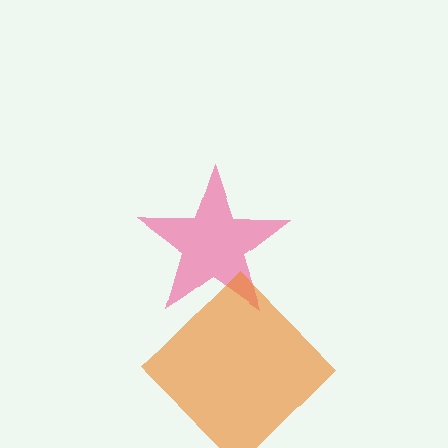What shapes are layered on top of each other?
The layered shapes are: a pink star, an orange diamond.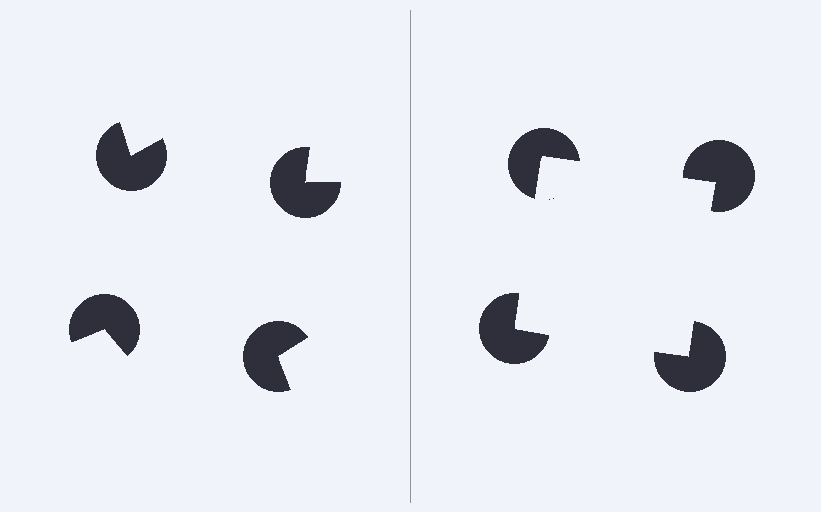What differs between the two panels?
The pac-man discs are positioned identically on both sides; only the wedge orientations differ. On the right they align to a square; on the left they are misaligned.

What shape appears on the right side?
An illusory square.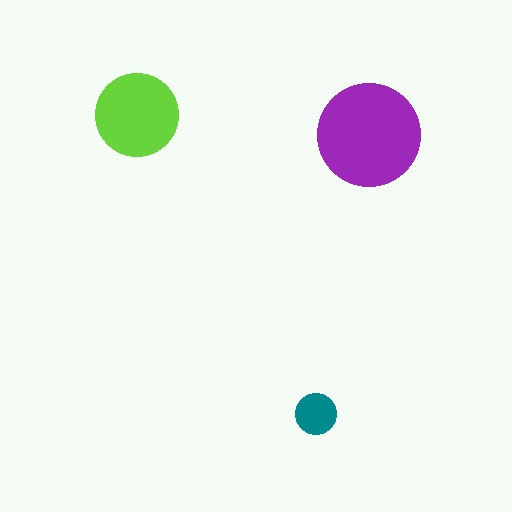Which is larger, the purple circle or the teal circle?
The purple one.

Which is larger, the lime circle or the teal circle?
The lime one.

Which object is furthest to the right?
The purple circle is rightmost.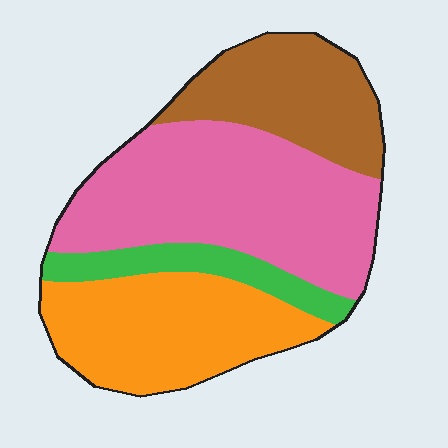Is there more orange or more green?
Orange.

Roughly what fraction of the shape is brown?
Brown takes up about one fifth (1/5) of the shape.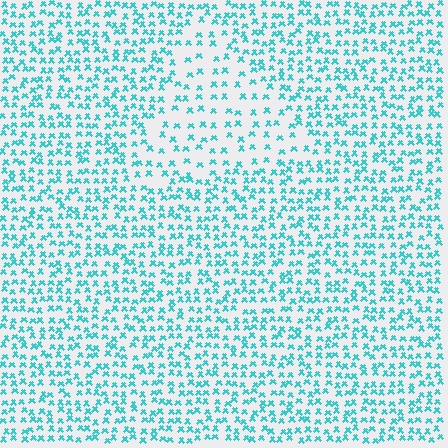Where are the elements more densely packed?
The elements are more densely packed outside the triangle boundary.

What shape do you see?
I see a triangle.